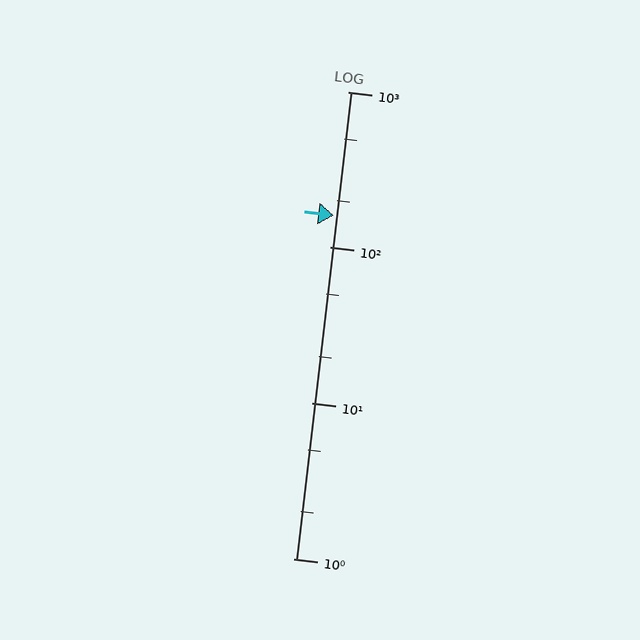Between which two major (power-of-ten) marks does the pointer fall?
The pointer is between 100 and 1000.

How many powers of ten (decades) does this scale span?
The scale spans 3 decades, from 1 to 1000.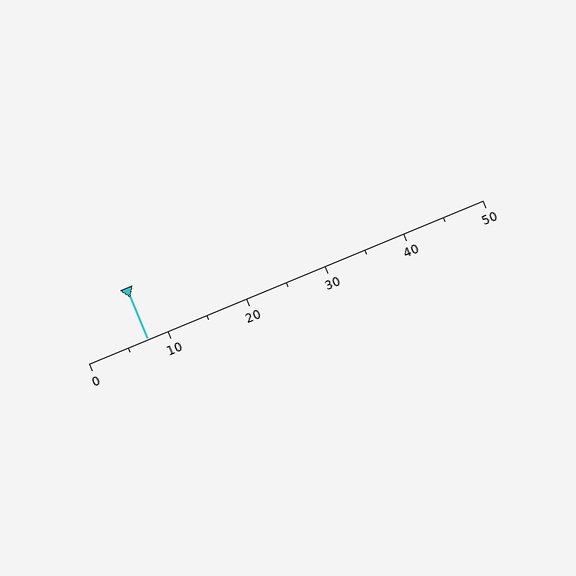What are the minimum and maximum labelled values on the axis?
The axis runs from 0 to 50.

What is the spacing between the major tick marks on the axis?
The major ticks are spaced 10 apart.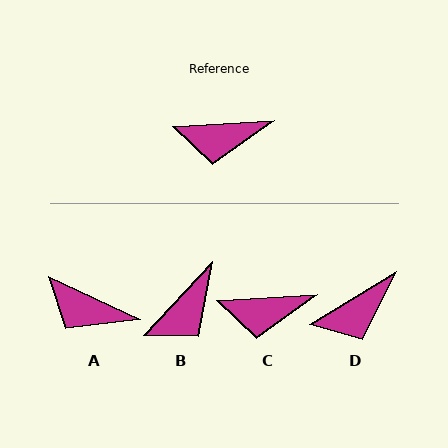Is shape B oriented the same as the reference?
No, it is off by about 43 degrees.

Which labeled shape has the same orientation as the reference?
C.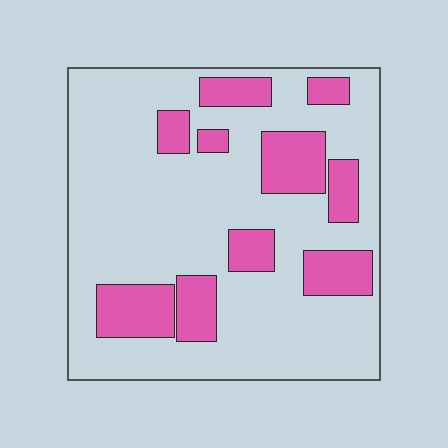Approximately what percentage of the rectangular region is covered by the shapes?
Approximately 25%.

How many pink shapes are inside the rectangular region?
10.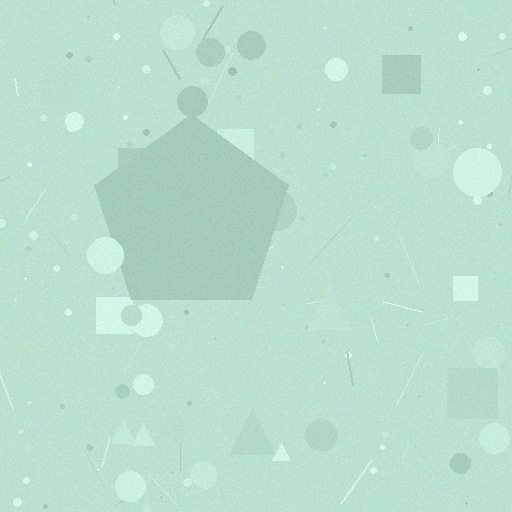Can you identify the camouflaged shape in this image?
The camouflaged shape is a pentagon.